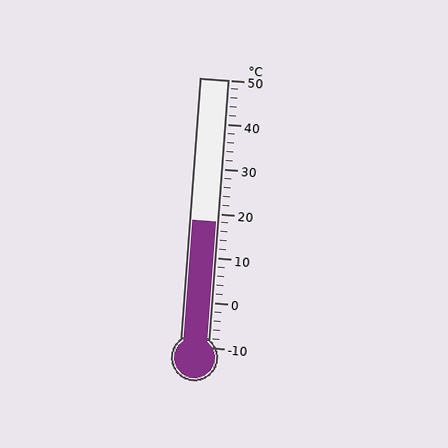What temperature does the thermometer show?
The thermometer shows approximately 18°C.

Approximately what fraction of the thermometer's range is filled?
The thermometer is filled to approximately 45% of its range.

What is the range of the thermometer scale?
The thermometer scale ranges from -10°C to 50°C.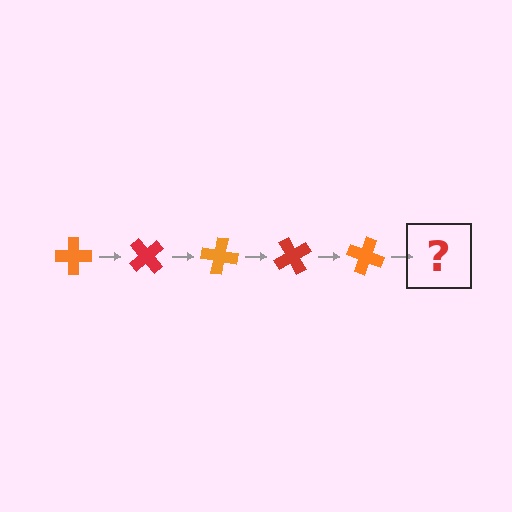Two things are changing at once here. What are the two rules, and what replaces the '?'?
The two rules are that it rotates 50 degrees each step and the color cycles through orange and red. The '?' should be a red cross, rotated 250 degrees from the start.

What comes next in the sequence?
The next element should be a red cross, rotated 250 degrees from the start.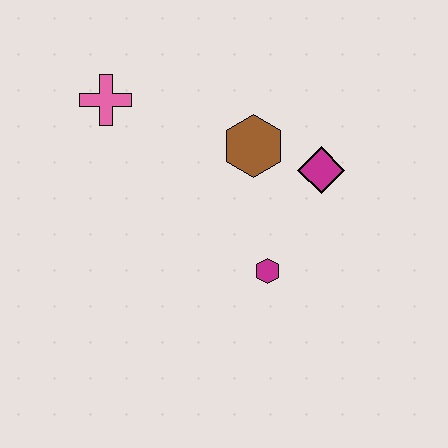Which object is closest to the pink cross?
The brown hexagon is closest to the pink cross.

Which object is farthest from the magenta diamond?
The pink cross is farthest from the magenta diamond.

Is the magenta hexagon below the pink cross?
Yes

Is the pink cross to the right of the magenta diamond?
No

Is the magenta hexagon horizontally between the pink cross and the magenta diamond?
Yes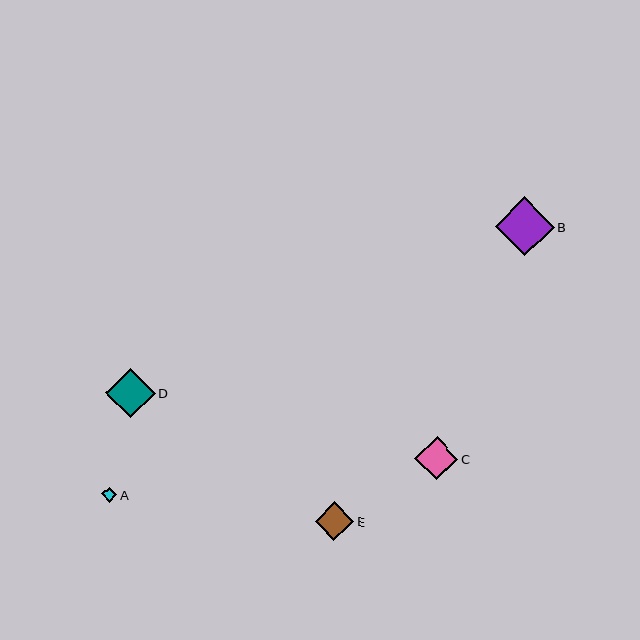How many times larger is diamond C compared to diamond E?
Diamond C is approximately 1.1 times the size of diamond E.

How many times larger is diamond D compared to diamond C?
Diamond D is approximately 1.2 times the size of diamond C.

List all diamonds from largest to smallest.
From largest to smallest: B, D, C, E, A.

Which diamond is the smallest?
Diamond A is the smallest with a size of approximately 15 pixels.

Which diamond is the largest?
Diamond B is the largest with a size of approximately 59 pixels.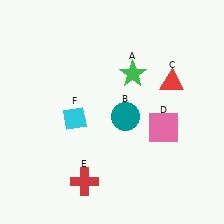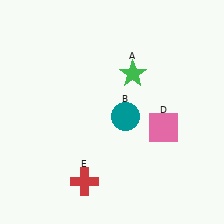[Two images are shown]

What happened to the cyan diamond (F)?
The cyan diamond (F) was removed in Image 2. It was in the bottom-left area of Image 1.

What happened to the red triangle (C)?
The red triangle (C) was removed in Image 2. It was in the top-right area of Image 1.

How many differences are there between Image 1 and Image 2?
There are 2 differences between the two images.